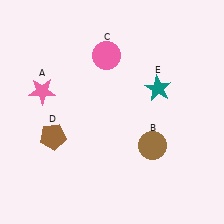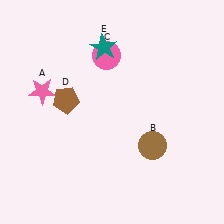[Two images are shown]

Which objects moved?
The objects that moved are: the brown pentagon (D), the teal star (E).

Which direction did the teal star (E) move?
The teal star (E) moved left.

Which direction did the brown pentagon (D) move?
The brown pentagon (D) moved up.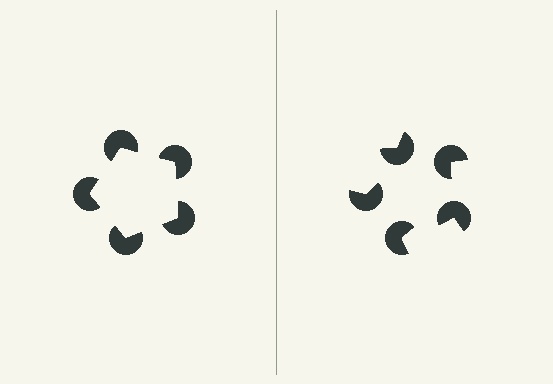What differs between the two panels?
The pac-man discs are positioned identically on both sides; only the wedge orientations differ. On the left they align to a pentagon; on the right they are misaligned.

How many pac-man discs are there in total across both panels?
10 — 5 on each side.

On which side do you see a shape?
An illusory pentagon appears on the left side. On the right side the wedge cuts are rotated, so no coherent shape forms.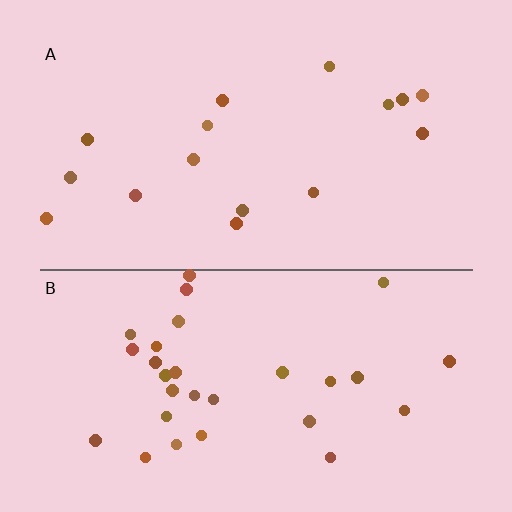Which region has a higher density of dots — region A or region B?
B (the bottom).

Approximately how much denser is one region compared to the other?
Approximately 1.9× — region B over region A.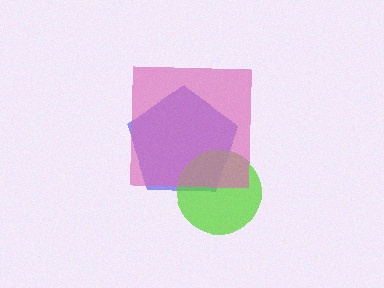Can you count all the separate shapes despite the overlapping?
Yes, there are 3 separate shapes.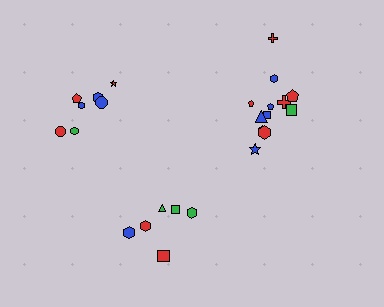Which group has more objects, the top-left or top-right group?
The top-right group.